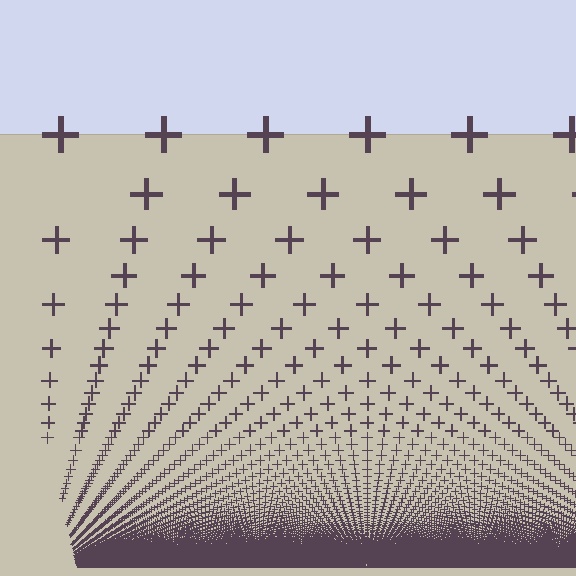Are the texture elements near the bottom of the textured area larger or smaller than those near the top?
Smaller. The gradient is inverted — elements near the bottom are smaller and denser.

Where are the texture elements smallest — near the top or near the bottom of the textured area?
Near the bottom.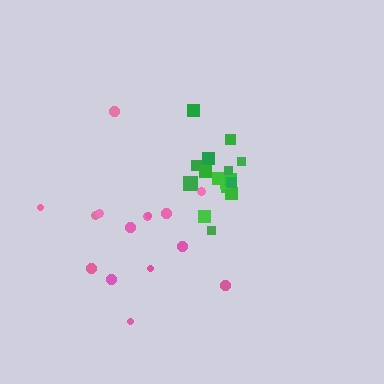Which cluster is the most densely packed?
Green.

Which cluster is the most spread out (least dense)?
Pink.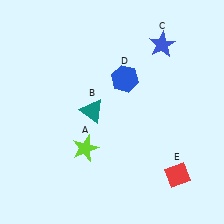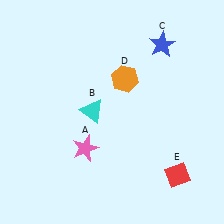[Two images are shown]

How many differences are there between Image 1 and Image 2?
There are 3 differences between the two images.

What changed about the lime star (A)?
In Image 1, A is lime. In Image 2, it changed to pink.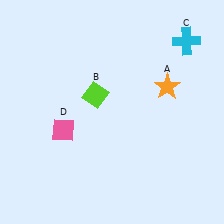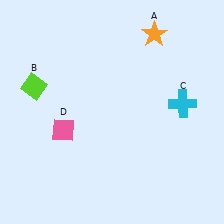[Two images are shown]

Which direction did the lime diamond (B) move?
The lime diamond (B) moved left.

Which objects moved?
The objects that moved are: the orange star (A), the lime diamond (B), the cyan cross (C).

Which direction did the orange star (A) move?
The orange star (A) moved up.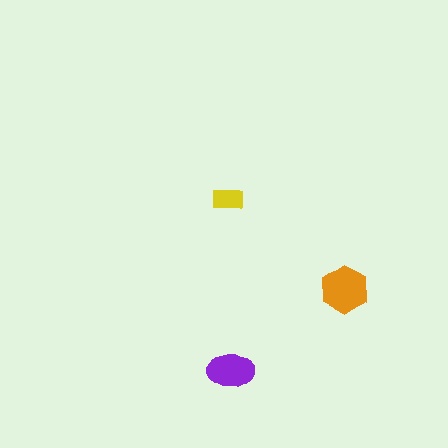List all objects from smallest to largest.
The yellow rectangle, the purple ellipse, the orange hexagon.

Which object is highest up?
The yellow rectangle is topmost.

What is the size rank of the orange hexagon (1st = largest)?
1st.